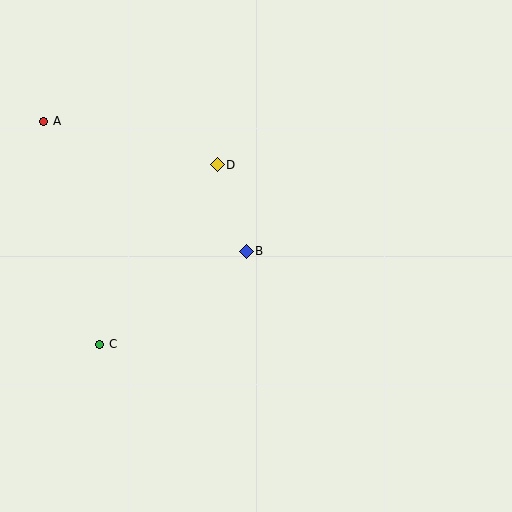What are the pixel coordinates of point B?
Point B is at (246, 251).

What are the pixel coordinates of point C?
Point C is at (100, 344).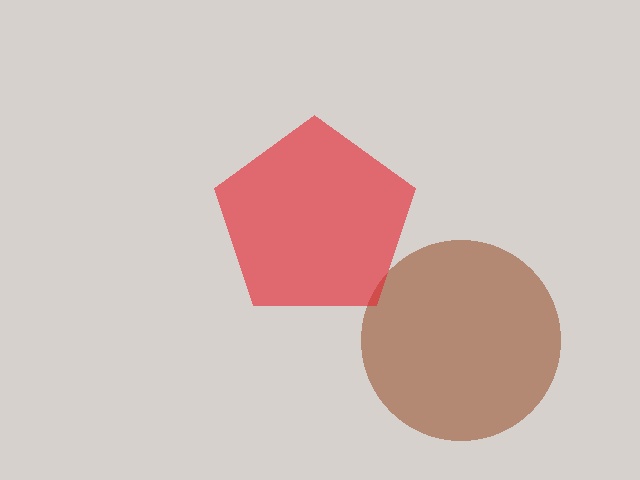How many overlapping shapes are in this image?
There are 2 overlapping shapes in the image.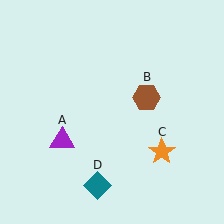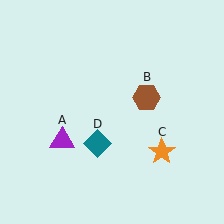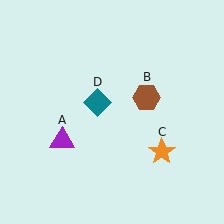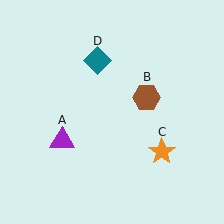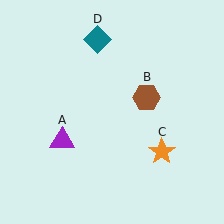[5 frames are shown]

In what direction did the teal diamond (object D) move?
The teal diamond (object D) moved up.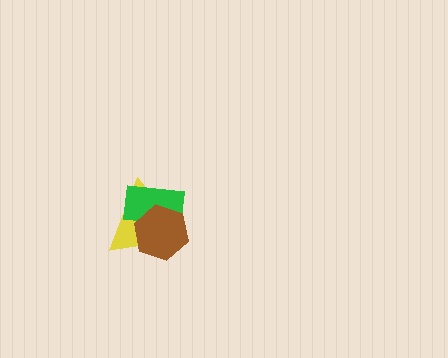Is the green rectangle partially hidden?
Yes, it is partially covered by another shape.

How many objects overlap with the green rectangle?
2 objects overlap with the green rectangle.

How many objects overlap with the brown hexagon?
2 objects overlap with the brown hexagon.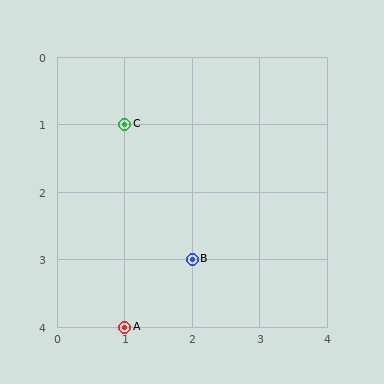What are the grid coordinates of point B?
Point B is at grid coordinates (2, 3).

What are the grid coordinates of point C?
Point C is at grid coordinates (1, 1).